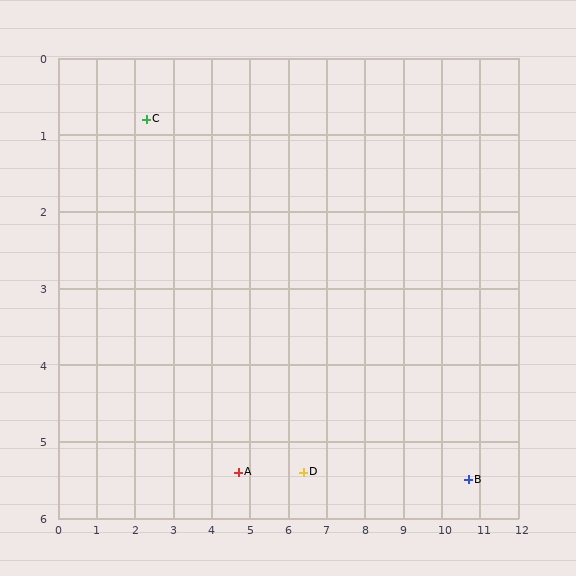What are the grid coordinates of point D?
Point D is at approximately (6.4, 5.4).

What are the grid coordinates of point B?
Point B is at approximately (10.7, 5.5).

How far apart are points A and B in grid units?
Points A and B are about 6.0 grid units apart.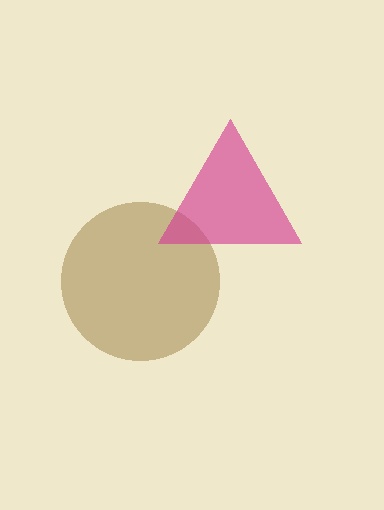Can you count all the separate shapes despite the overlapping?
Yes, there are 2 separate shapes.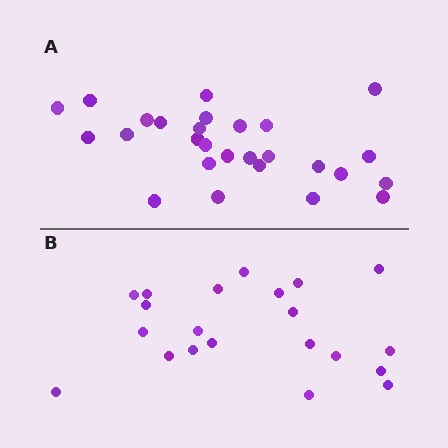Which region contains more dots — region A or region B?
Region A (the top region) has more dots.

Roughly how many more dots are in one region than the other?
Region A has about 6 more dots than region B.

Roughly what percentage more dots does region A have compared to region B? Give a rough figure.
About 30% more.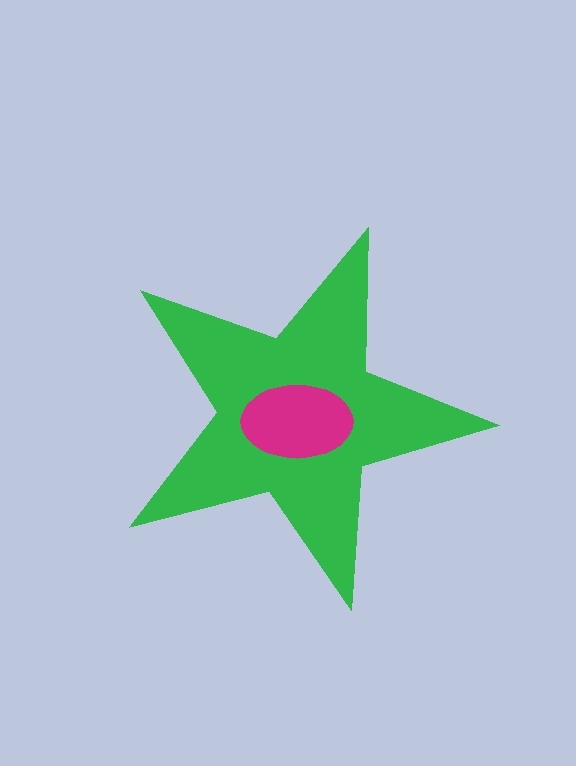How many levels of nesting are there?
2.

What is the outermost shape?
The green star.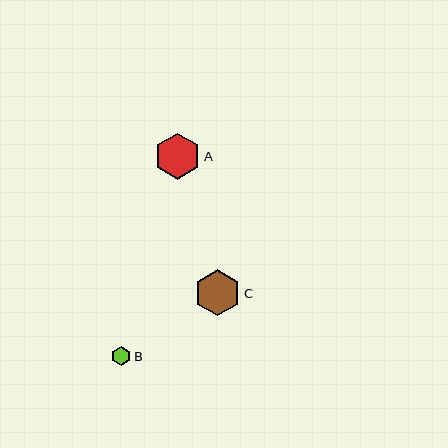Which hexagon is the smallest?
Hexagon B is the smallest with a size of approximately 19 pixels.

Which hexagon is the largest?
Hexagon A is the largest with a size of approximately 46 pixels.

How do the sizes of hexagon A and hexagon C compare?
Hexagon A and hexagon C are approximately the same size.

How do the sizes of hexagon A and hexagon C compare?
Hexagon A and hexagon C are approximately the same size.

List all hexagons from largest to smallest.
From largest to smallest: A, C, B.